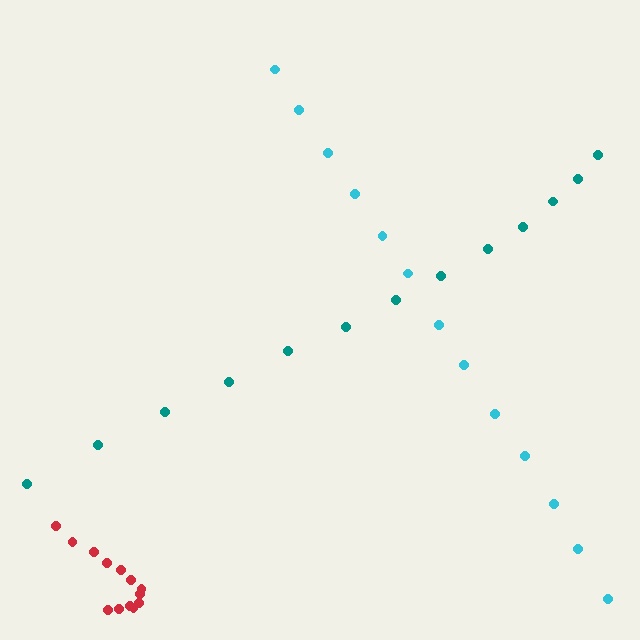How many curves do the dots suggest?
There are 3 distinct paths.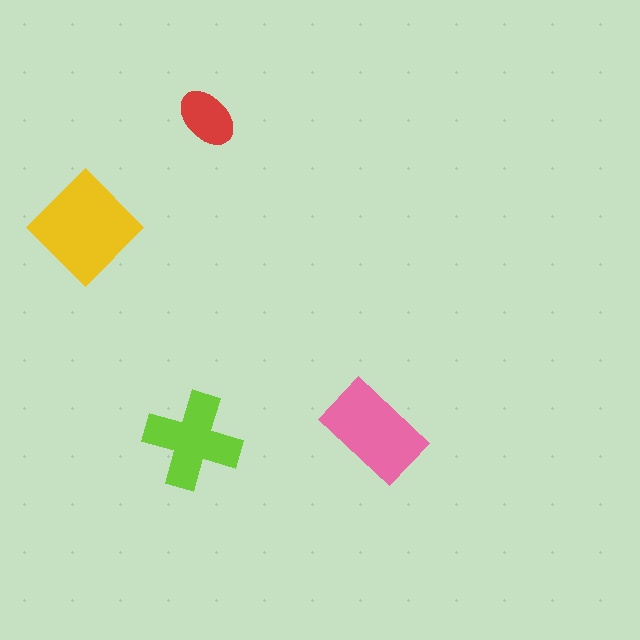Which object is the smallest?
The red ellipse.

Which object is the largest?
The yellow diamond.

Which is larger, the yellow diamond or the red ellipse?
The yellow diamond.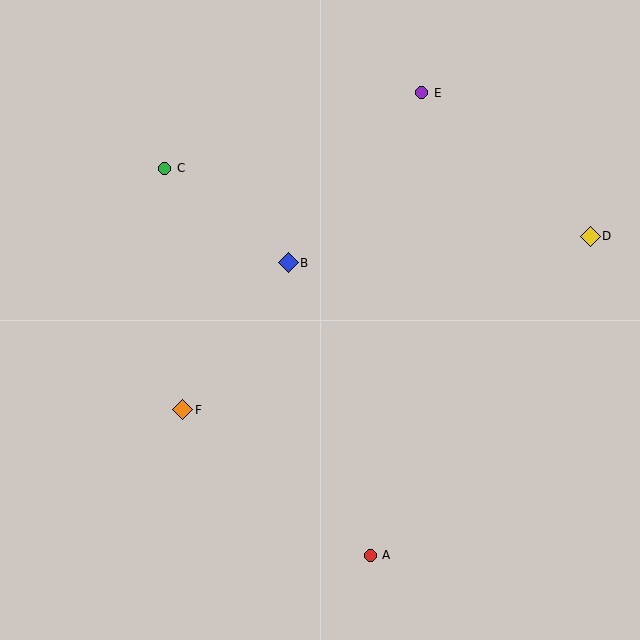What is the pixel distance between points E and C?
The distance between E and C is 268 pixels.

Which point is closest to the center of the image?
Point B at (288, 263) is closest to the center.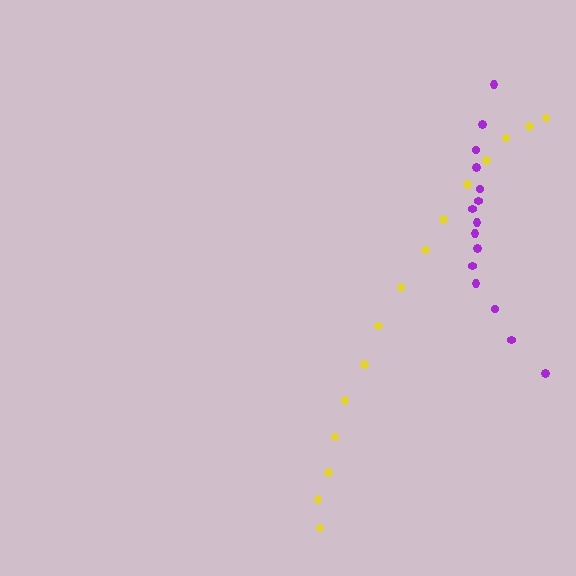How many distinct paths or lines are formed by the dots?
There are 2 distinct paths.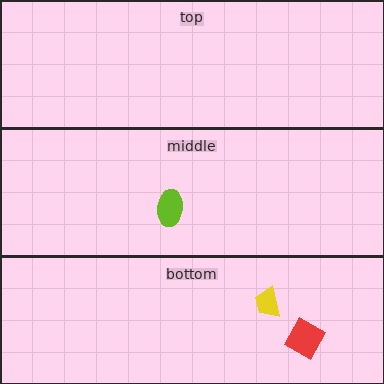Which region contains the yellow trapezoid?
The bottom region.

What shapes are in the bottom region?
The red diamond, the yellow trapezoid.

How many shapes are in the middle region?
1.